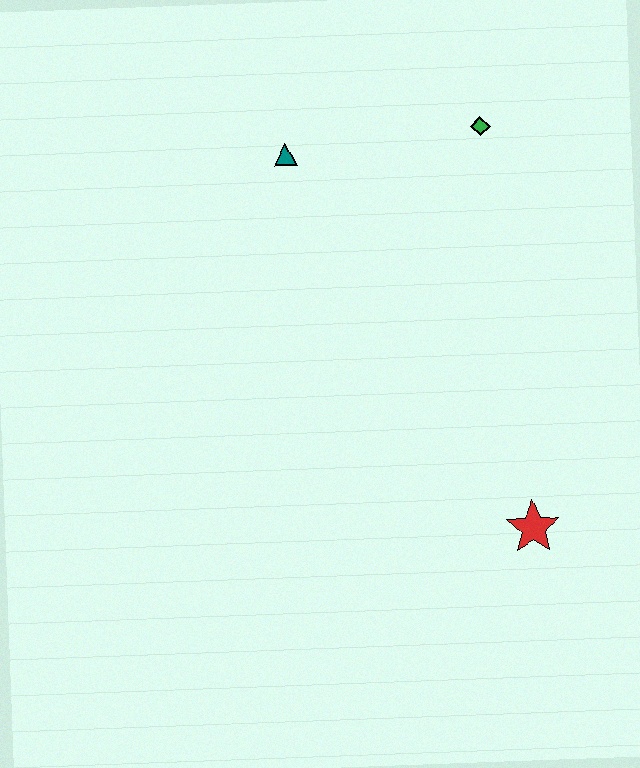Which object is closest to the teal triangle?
The green diamond is closest to the teal triangle.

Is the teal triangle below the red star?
No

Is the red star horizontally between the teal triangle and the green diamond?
No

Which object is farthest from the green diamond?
The red star is farthest from the green diamond.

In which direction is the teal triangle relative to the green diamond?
The teal triangle is to the left of the green diamond.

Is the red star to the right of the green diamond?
Yes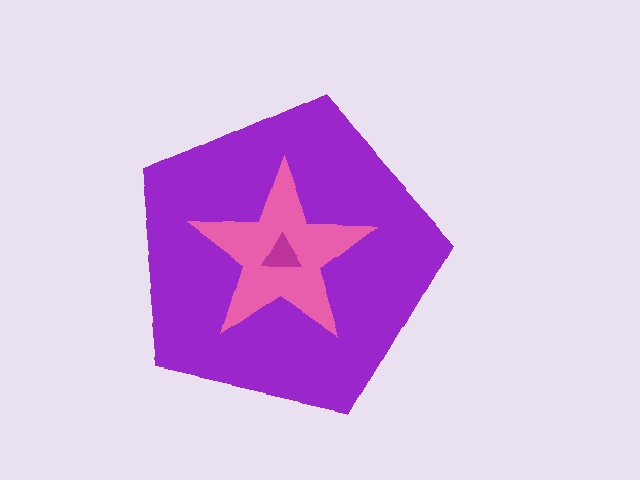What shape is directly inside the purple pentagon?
The pink star.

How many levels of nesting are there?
3.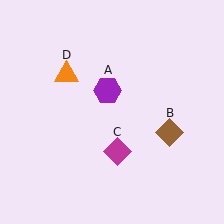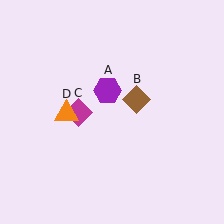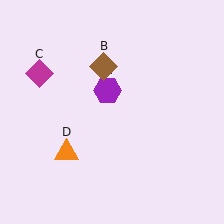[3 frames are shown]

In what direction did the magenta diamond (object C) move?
The magenta diamond (object C) moved up and to the left.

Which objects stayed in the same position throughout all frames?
Purple hexagon (object A) remained stationary.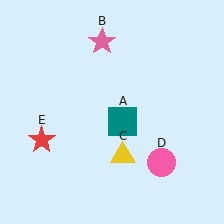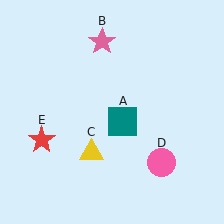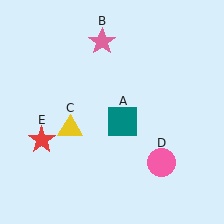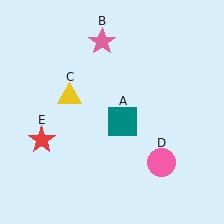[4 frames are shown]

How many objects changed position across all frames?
1 object changed position: yellow triangle (object C).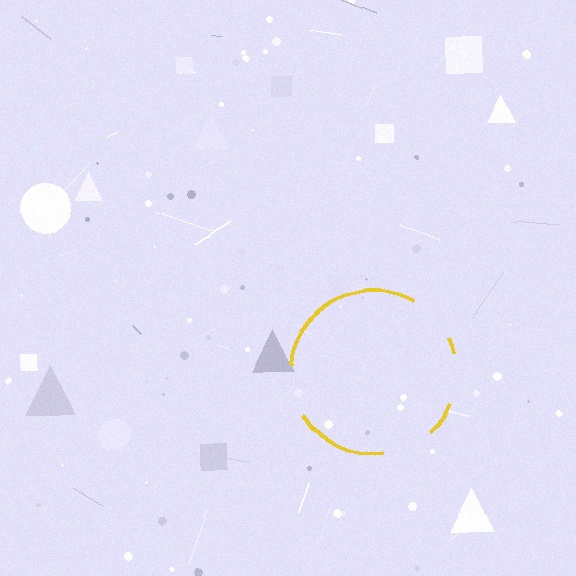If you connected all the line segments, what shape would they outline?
They would outline a circle.